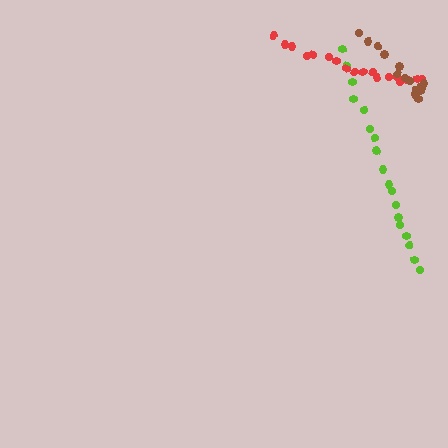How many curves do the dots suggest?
There are 3 distinct paths.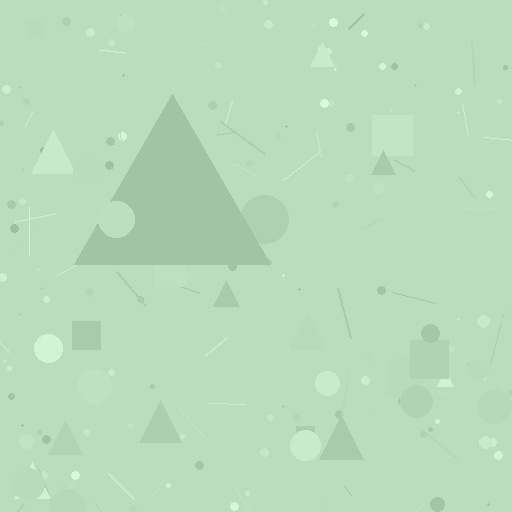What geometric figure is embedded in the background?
A triangle is embedded in the background.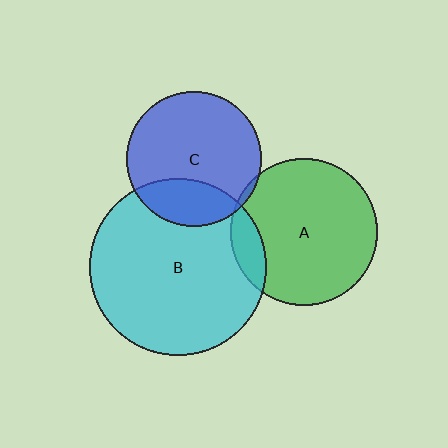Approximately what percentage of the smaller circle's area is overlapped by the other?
Approximately 25%.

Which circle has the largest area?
Circle B (cyan).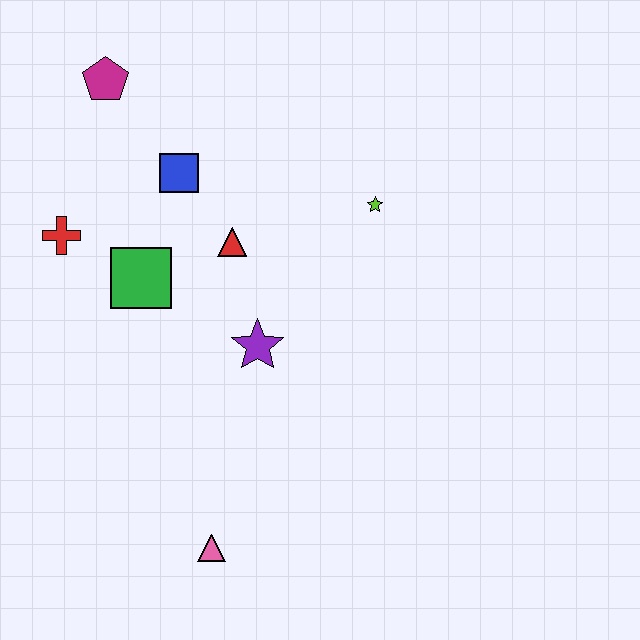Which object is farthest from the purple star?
The magenta pentagon is farthest from the purple star.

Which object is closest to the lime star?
The red triangle is closest to the lime star.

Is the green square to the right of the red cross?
Yes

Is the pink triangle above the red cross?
No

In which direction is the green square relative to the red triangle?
The green square is to the left of the red triangle.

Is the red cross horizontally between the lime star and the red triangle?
No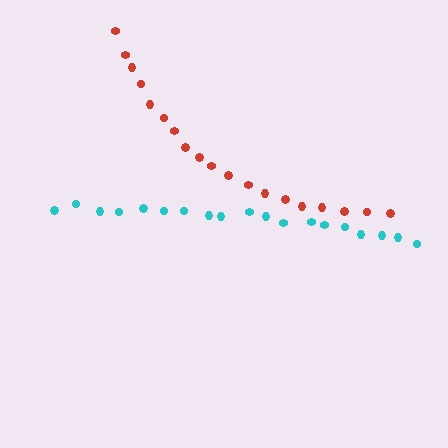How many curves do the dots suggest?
There are 2 distinct paths.